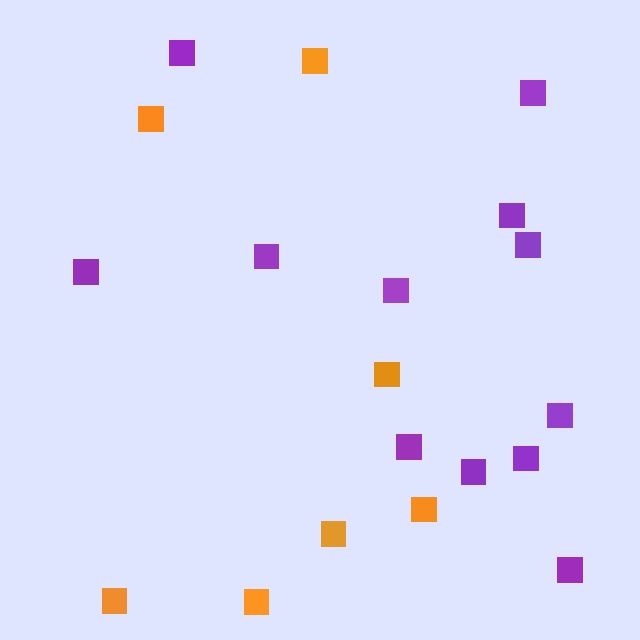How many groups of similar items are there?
There are 2 groups: one group of orange squares (7) and one group of purple squares (12).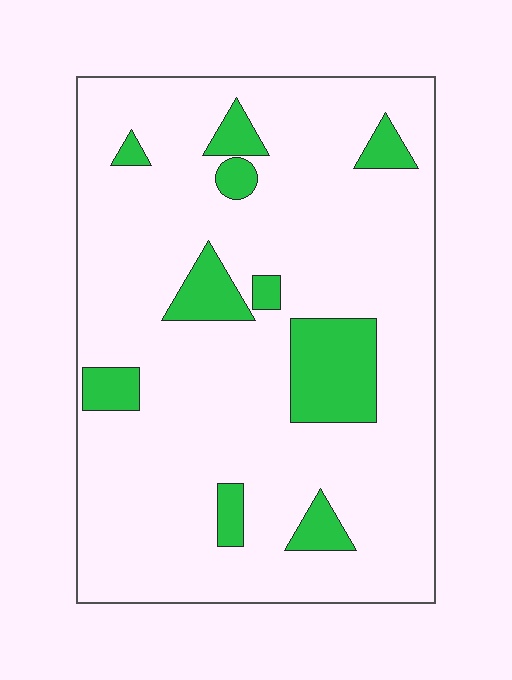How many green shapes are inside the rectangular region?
10.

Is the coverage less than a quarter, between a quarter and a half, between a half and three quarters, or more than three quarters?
Less than a quarter.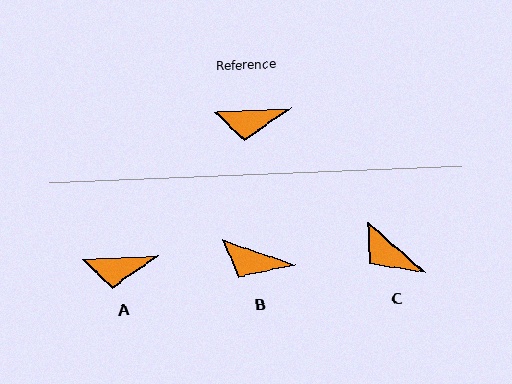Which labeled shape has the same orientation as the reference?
A.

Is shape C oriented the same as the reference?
No, it is off by about 44 degrees.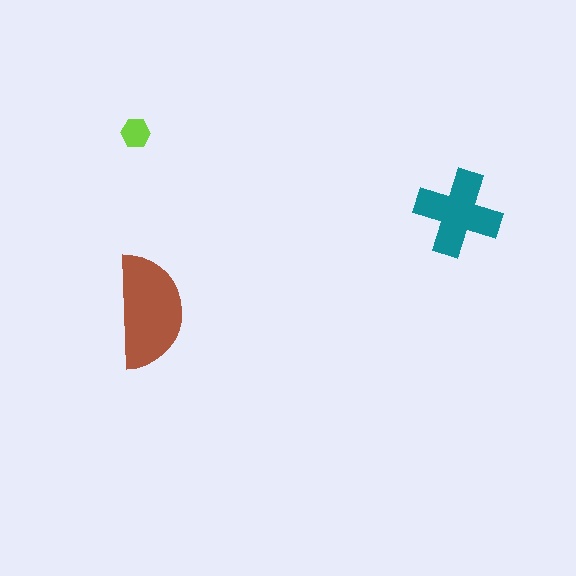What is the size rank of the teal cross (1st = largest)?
2nd.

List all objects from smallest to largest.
The lime hexagon, the teal cross, the brown semicircle.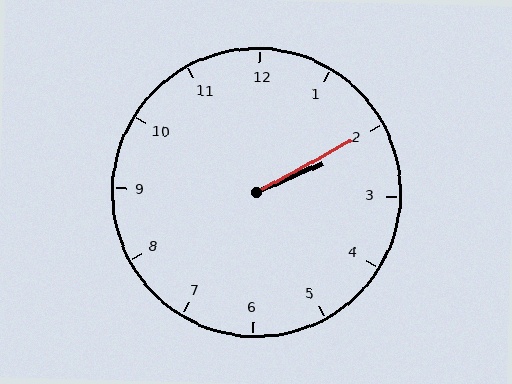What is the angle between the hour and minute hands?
Approximately 5 degrees.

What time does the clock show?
2:10.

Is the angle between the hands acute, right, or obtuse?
It is acute.